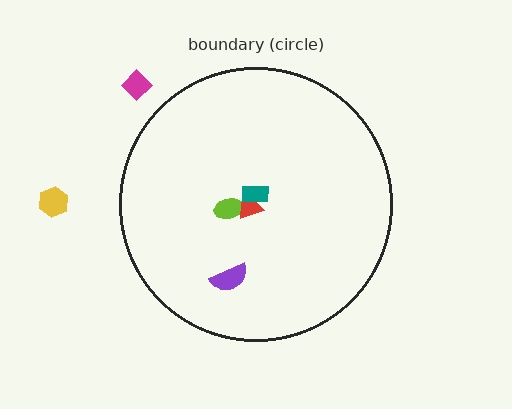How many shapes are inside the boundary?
4 inside, 2 outside.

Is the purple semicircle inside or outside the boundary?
Inside.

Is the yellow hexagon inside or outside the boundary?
Outside.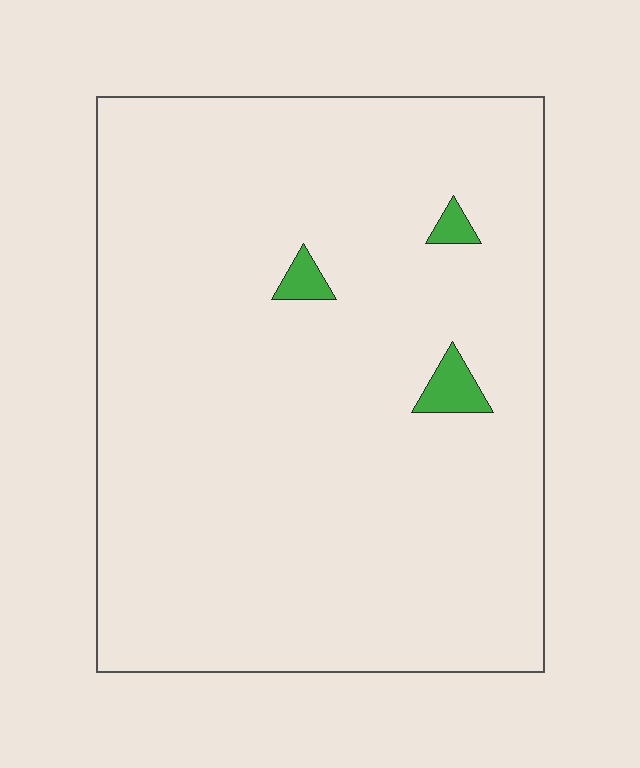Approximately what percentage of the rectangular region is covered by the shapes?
Approximately 0%.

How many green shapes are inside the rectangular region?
3.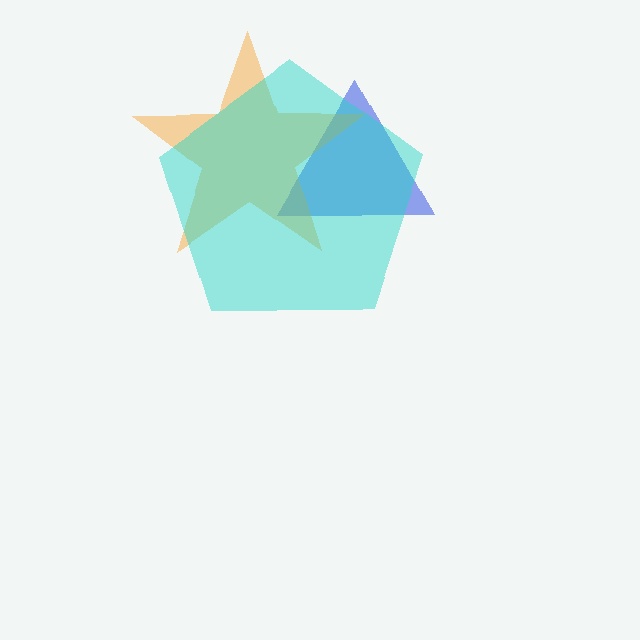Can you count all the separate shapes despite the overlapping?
Yes, there are 3 separate shapes.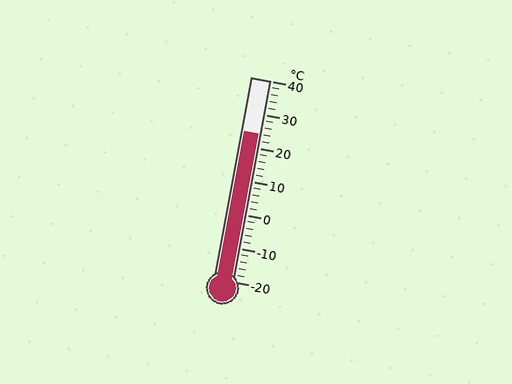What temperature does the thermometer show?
The thermometer shows approximately 24°C.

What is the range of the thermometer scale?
The thermometer scale ranges from -20°C to 40°C.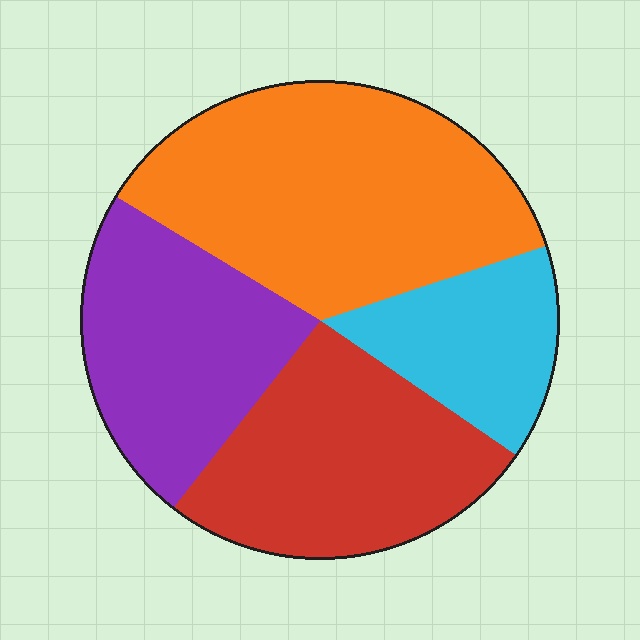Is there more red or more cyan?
Red.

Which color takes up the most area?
Orange, at roughly 35%.